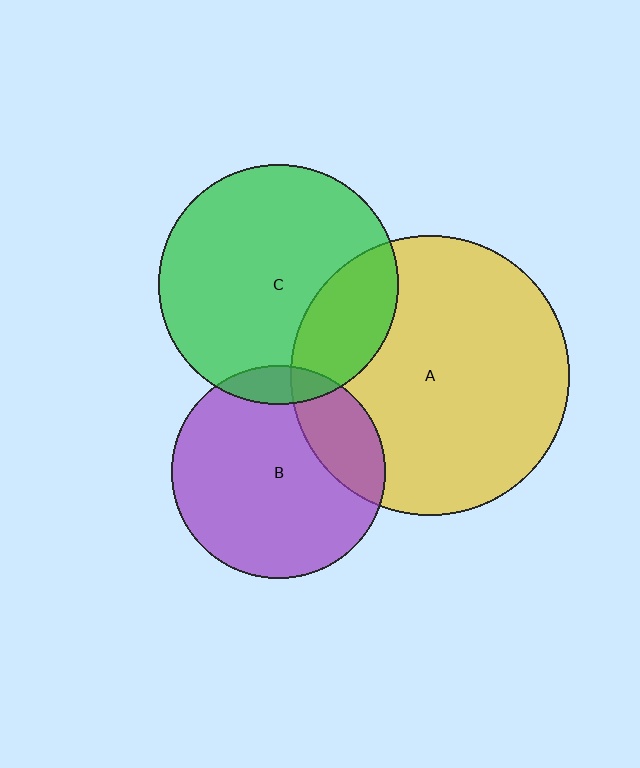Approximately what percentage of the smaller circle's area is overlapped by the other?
Approximately 20%.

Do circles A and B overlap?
Yes.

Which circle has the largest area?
Circle A (yellow).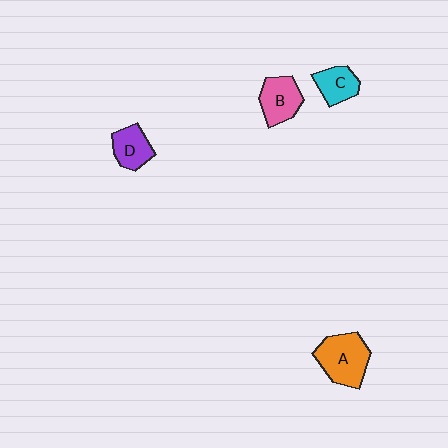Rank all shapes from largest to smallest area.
From largest to smallest: A (orange), B (pink), D (purple), C (cyan).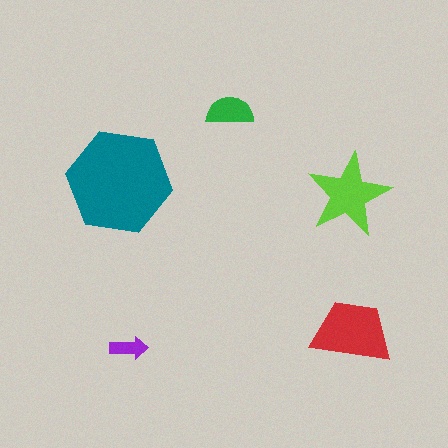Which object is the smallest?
The purple arrow.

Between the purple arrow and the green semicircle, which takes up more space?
The green semicircle.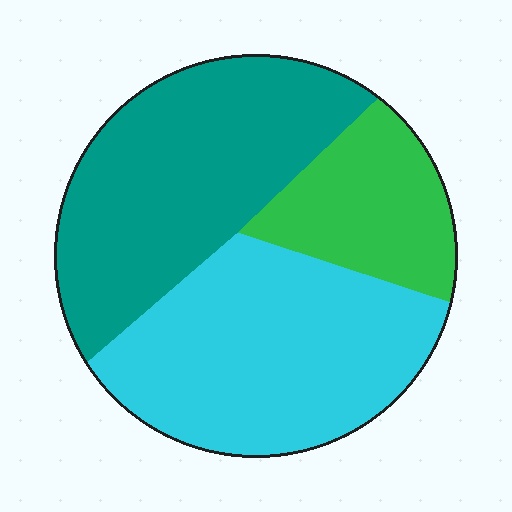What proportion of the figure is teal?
Teal takes up about two fifths (2/5) of the figure.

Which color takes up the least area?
Green, at roughly 20%.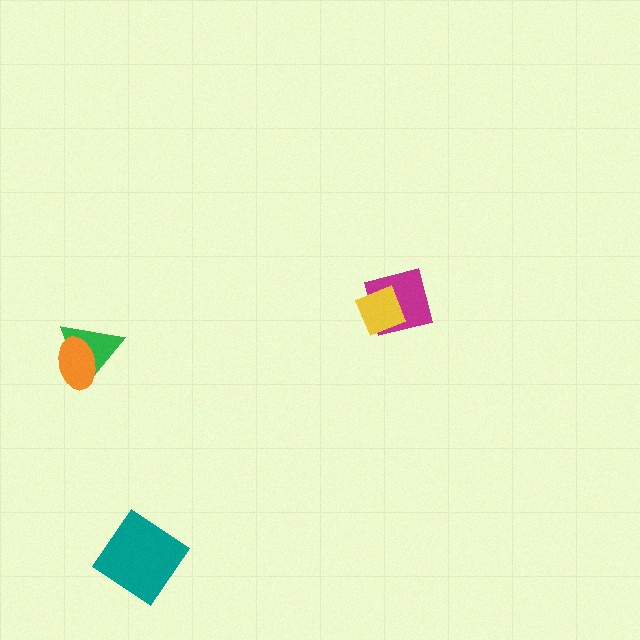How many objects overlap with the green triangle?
1 object overlaps with the green triangle.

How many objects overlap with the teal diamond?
0 objects overlap with the teal diamond.